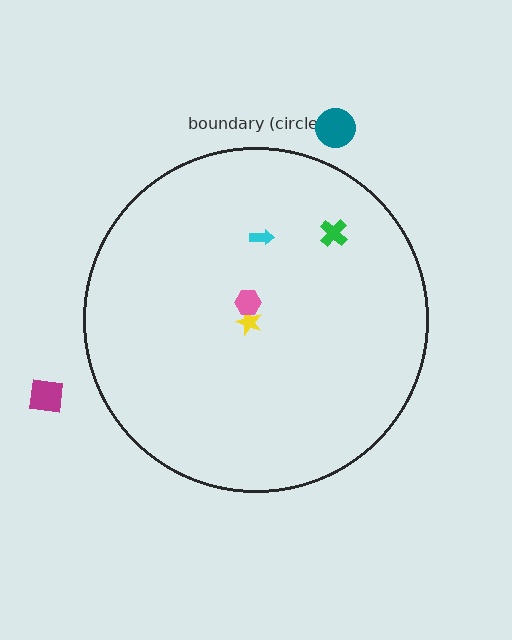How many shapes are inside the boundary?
4 inside, 2 outside.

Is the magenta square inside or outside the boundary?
Outside.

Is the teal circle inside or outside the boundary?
Outside.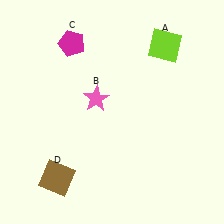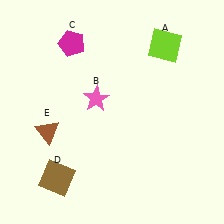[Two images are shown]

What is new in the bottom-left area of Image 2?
A brown triangle (E) was added in the bottom-left area of Image 2.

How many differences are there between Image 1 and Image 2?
There is 1 difference between the two images.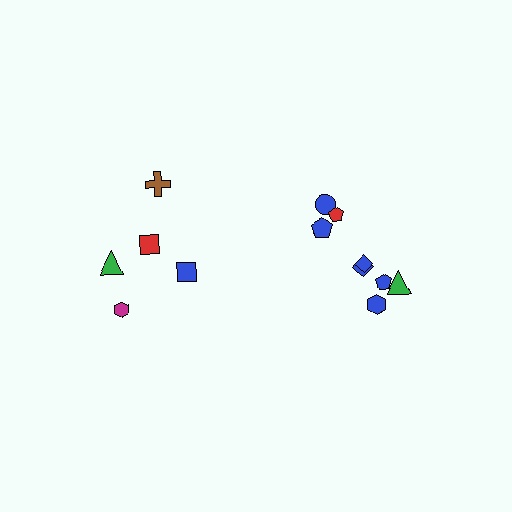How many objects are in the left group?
There are 5 objects.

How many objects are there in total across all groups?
There are 13 objects.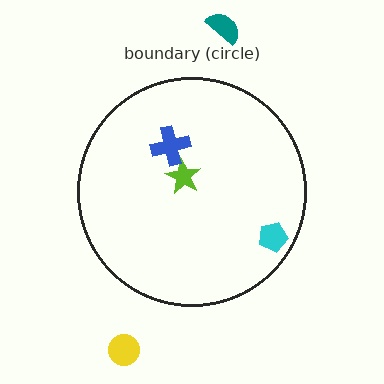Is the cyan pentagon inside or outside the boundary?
Inside.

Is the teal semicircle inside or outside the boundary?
Outside.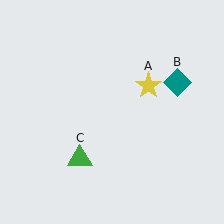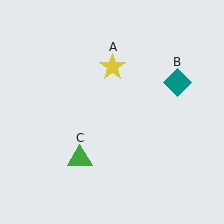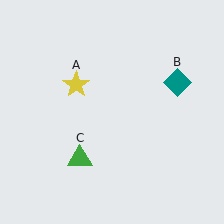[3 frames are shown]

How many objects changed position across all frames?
1 object changed position: yellow star (object A).